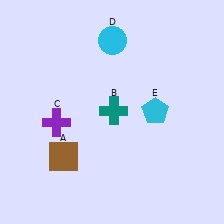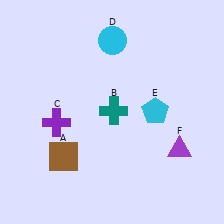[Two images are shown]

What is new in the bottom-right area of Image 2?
A purple triangle (F) was added in the bottom-right area of Image 2.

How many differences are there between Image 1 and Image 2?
There is 1 difference between the two images.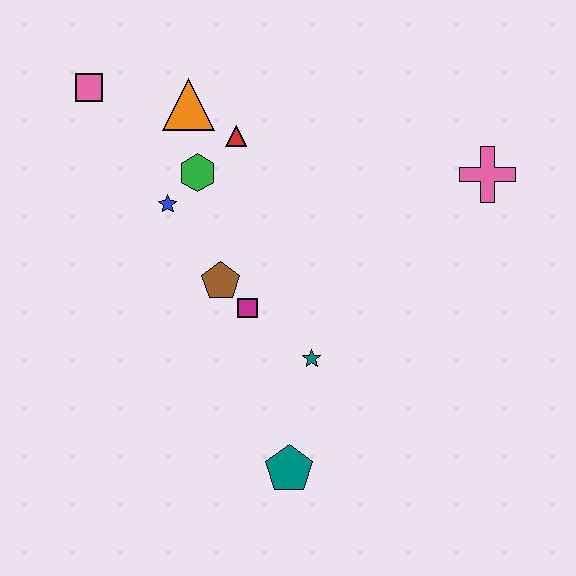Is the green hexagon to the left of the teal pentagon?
Yes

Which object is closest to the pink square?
The orange triangle is closest to the pink square.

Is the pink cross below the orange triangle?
Yes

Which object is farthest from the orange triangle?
The teal pentagon is farthest from the orange triangle.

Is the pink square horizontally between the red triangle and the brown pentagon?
No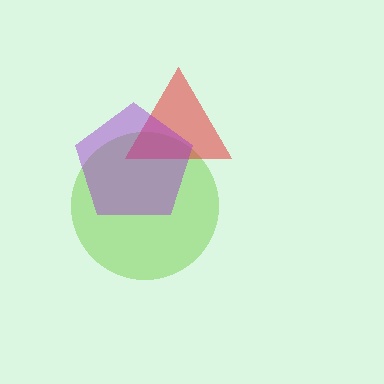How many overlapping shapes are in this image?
There are 3 overlapping shapes in the image.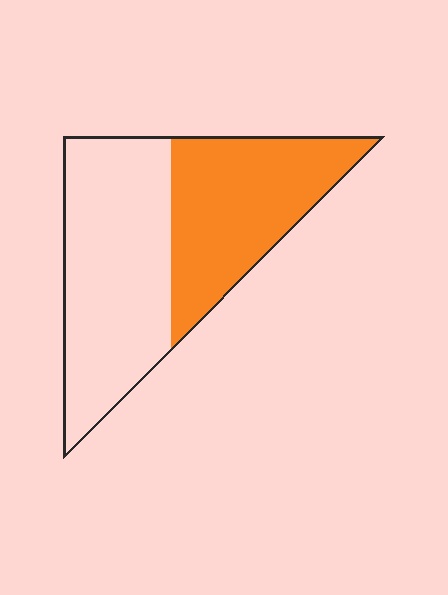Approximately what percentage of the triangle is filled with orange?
Approximately 45%.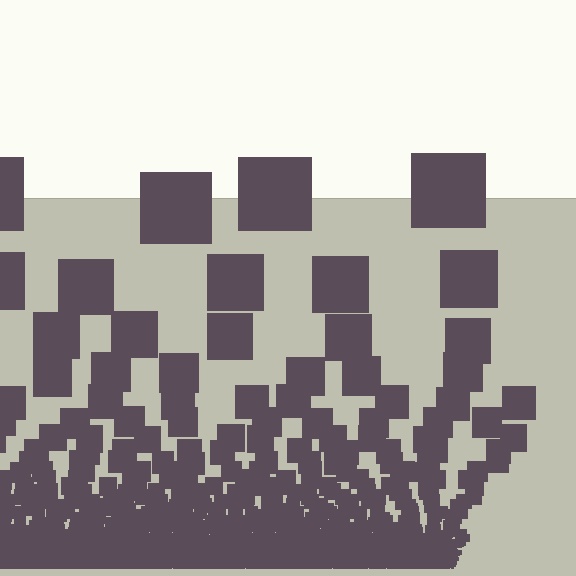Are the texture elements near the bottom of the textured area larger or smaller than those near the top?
Smaller. The gradient is inverted — elements near the bottom are smaller and denser.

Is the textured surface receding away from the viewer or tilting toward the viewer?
The surface appears to tilt toward the viewer. Texture elements get larger and sparser toward the top.